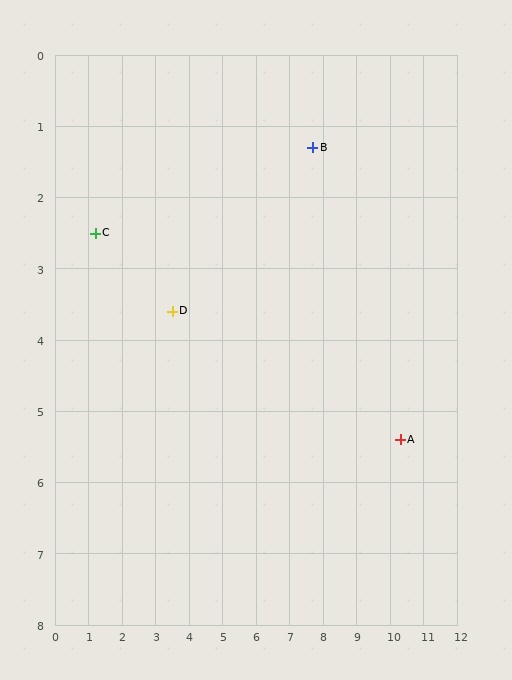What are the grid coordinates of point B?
Point B is at approximately (7.7, 1.3).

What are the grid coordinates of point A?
Point A is at approximately (10.3, 5.4).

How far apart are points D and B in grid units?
Points D and B are about 4.8 grid units apart.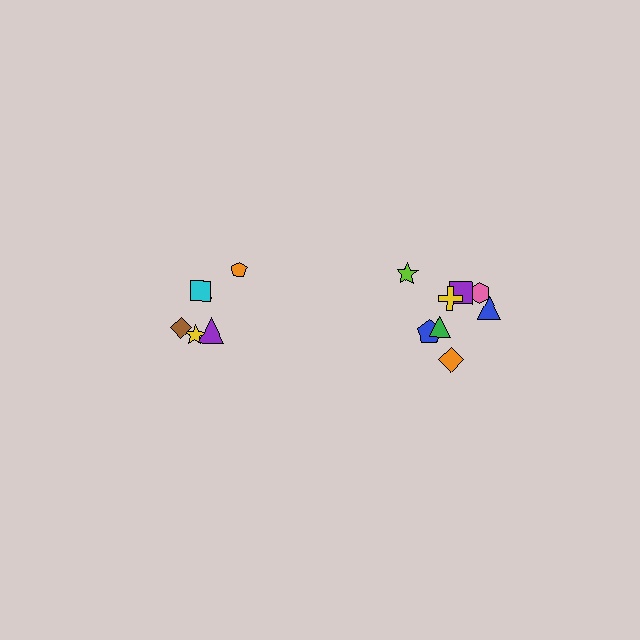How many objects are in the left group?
There are 6 objects.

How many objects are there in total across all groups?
There are 14 objects.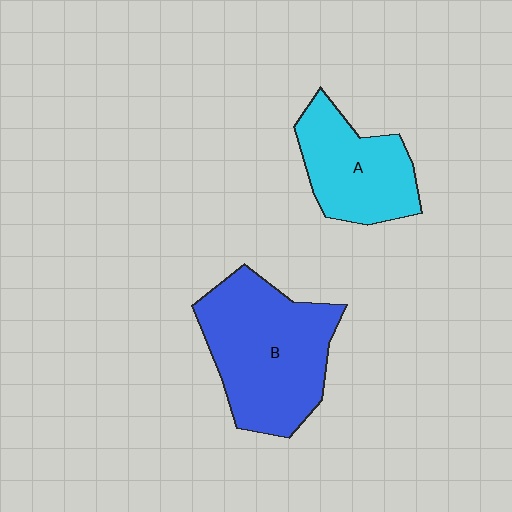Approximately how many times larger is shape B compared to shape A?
Approximately 1.5 times.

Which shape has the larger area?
Shape B (blue).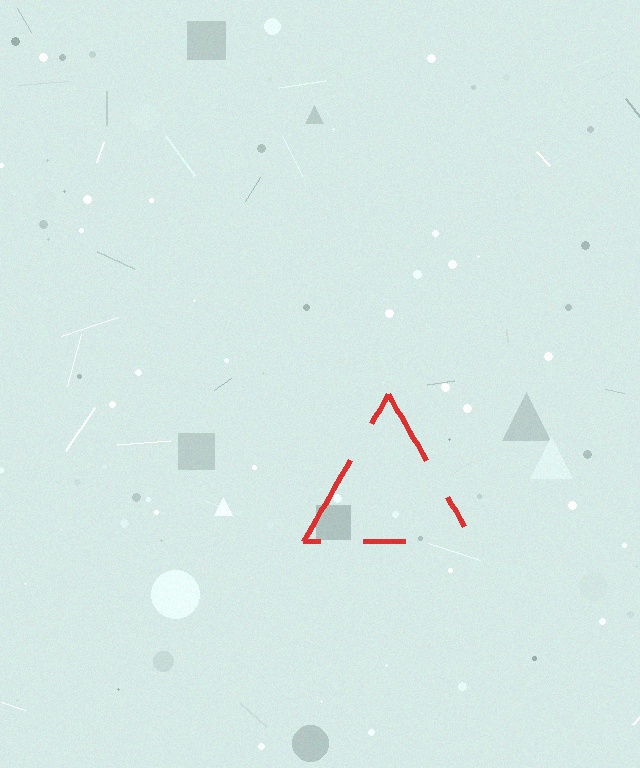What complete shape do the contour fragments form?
The contour fragments form a triangle.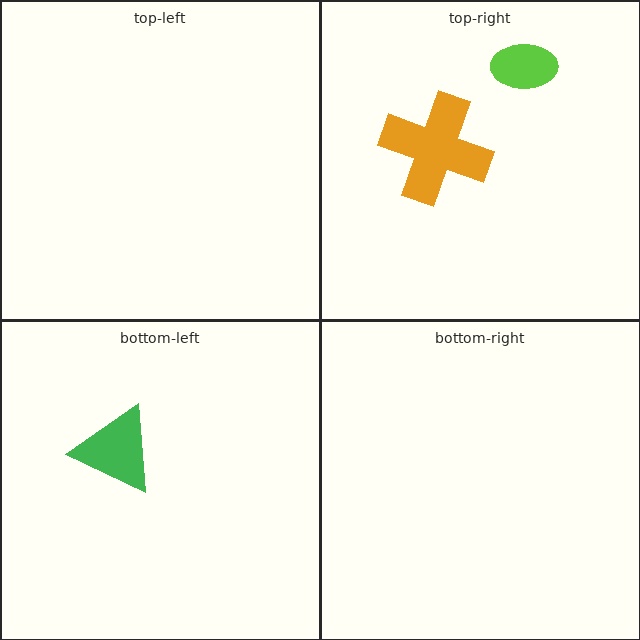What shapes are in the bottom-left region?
The green triangle.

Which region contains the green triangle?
The bottom-left region.